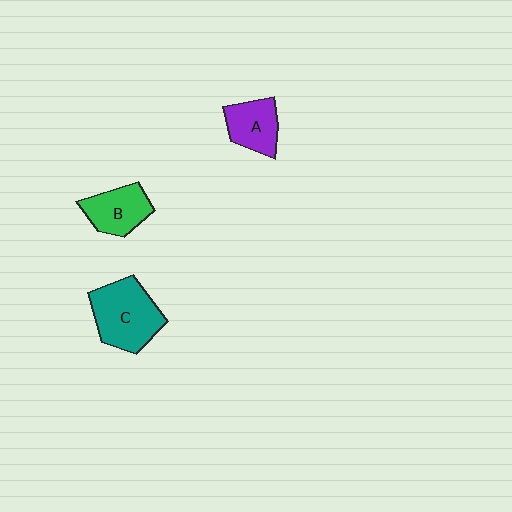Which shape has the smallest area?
Shape A (purple).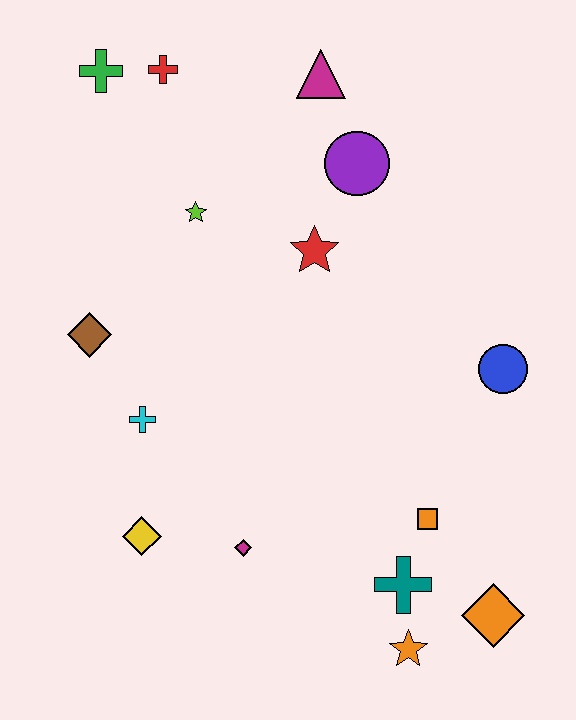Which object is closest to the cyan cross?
The brown diamond is closest to the cyan cross.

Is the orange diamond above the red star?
No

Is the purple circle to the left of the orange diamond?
Yes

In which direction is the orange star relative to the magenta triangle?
The orange star is below the magenta triangle.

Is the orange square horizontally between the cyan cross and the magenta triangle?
No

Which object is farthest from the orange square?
The green cross is farthest from the orange square.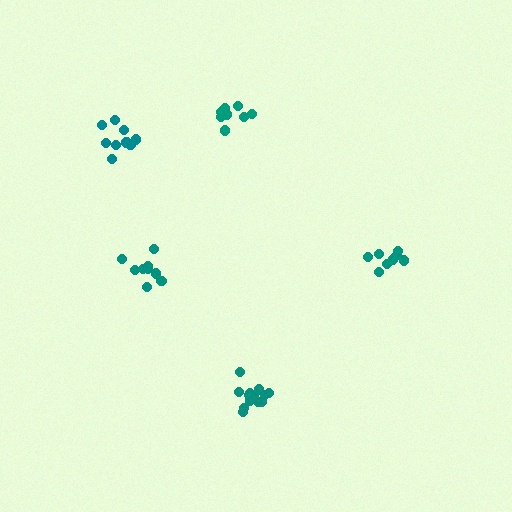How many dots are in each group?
Group 1: 14 dots, Group 2: 8 dots, Group 3: 8 dots, Group 4: 9 dots, Group 5: 11 dots (50 total).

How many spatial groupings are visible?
There are 5 spatial groupings.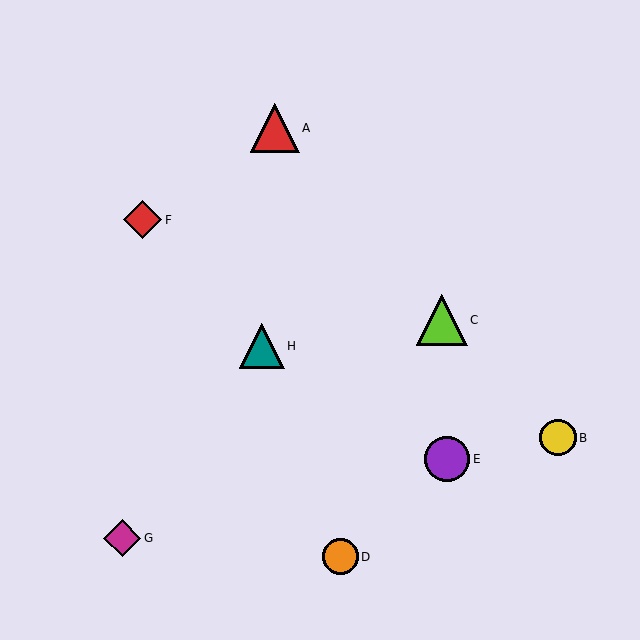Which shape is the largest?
The lime triangle (labeled C) is the largest.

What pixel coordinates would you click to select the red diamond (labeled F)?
Click at (143, 220) to select the red diamond F.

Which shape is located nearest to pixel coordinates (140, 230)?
The red diamond (labeled F) at (143, 220) is nearest to that location.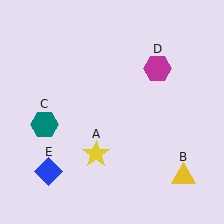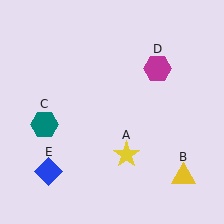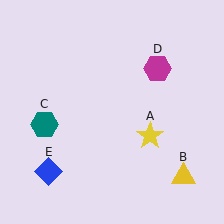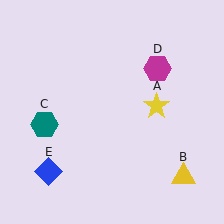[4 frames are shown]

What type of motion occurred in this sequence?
The yellow star (object A) rotated counterclockwise around the center of the scene.